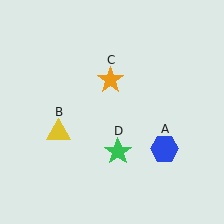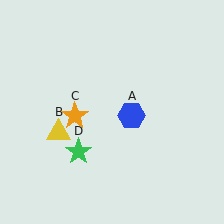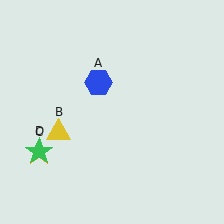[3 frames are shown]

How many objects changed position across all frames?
3 objects changed position: blue hexagon (object A), orange star (object C), green star (object D).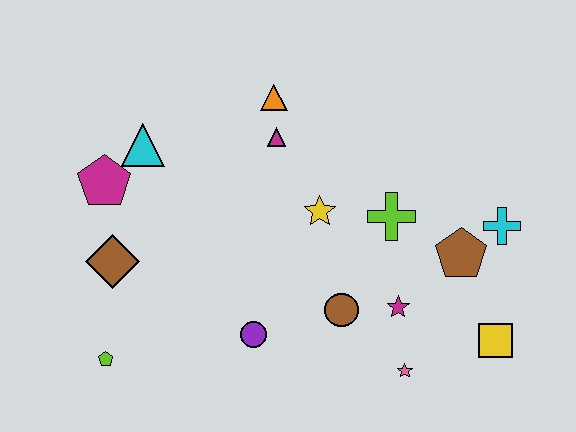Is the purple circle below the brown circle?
Yes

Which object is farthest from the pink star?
The magenta pentagon is farthest from the pink star.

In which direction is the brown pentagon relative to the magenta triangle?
The brown pentagon is to the right of the magenta triangle.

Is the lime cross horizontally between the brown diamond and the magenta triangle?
No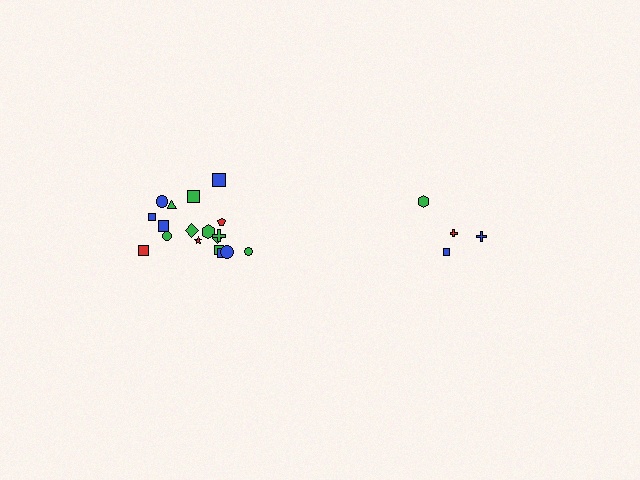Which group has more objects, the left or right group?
The left group.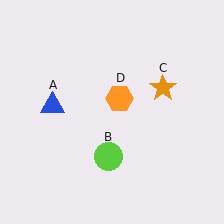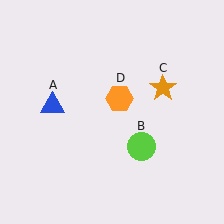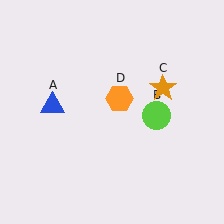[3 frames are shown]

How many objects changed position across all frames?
1 object changed position: lime circle (object B).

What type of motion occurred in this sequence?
The lime circle (object B) rotated counterclockwise around the center of the scene.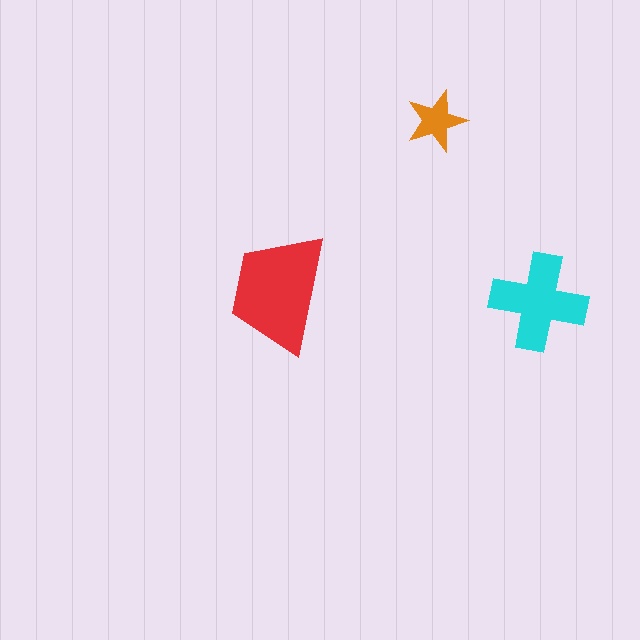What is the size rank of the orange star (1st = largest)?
3rd.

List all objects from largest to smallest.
The red trapezoid, the cyan cross, the orange star.